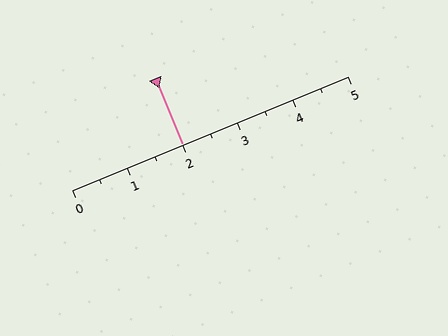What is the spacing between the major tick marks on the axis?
The major ticks are spaced 1 apart.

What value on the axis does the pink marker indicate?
The marker indicates approximately 2.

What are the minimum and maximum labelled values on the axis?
The axis runs from 0 to 5.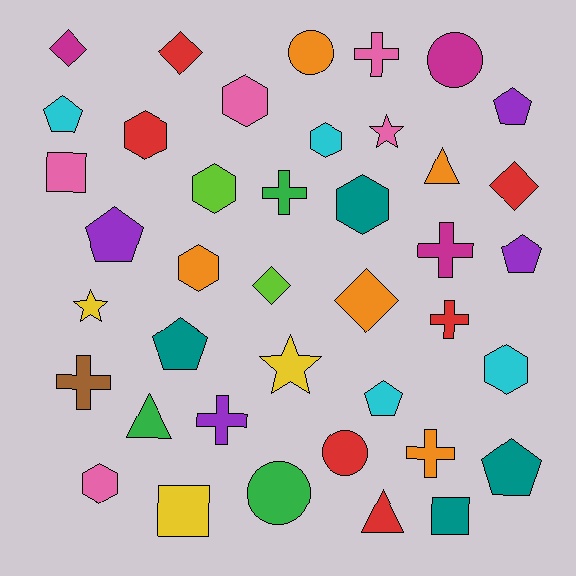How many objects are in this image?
There are 40 objects.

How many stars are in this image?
There are 3 stars.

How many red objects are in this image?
There are 6 red objects.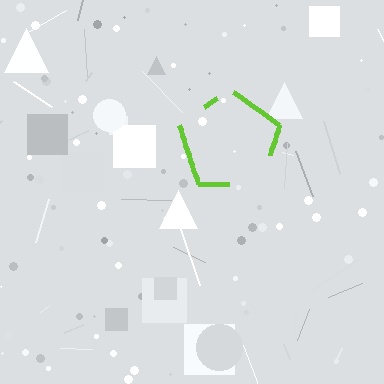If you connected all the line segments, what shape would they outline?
They would outline a pentagon.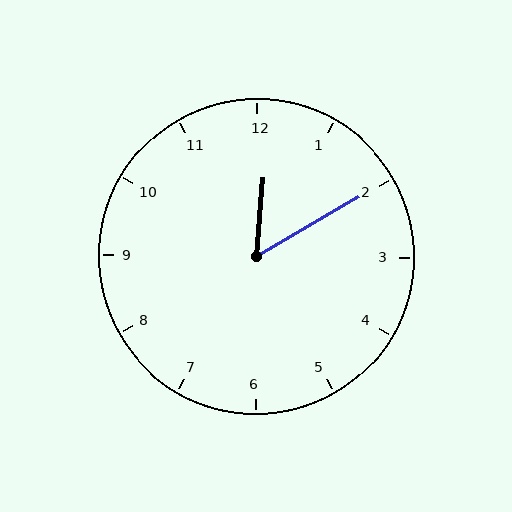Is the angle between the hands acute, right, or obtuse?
It is acute.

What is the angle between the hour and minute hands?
Approximately 55 degrees.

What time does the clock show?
12:10.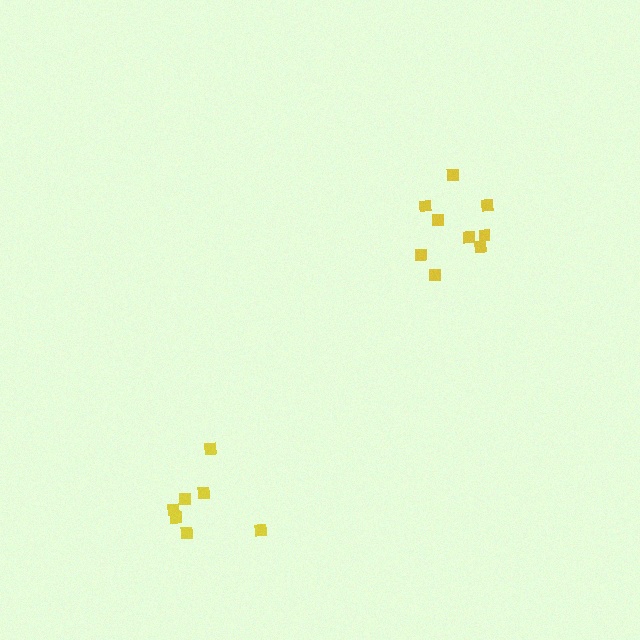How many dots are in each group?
Group 1: 7 dots, Group 2: 9 dots (16 total).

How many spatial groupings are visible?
There are 2 spatial groupings.